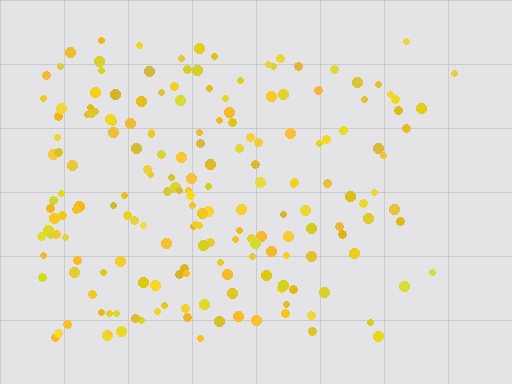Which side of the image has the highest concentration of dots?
The left.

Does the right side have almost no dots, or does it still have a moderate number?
Still a moderate number, just noticeably fewer than the left.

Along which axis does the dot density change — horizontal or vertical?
Horizontal.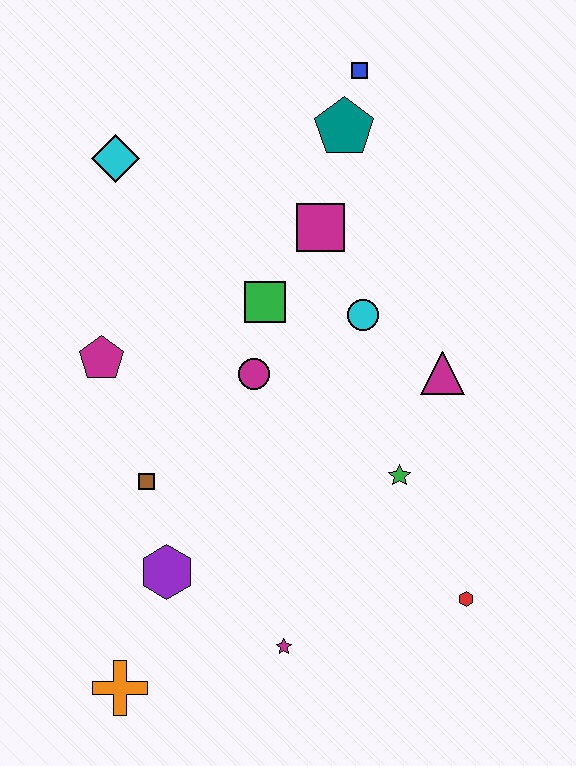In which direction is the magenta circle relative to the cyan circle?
The magenta circle is to the left of the cyan circle.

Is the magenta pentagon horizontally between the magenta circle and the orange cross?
No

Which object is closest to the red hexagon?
The green star is closest to the red hexagon.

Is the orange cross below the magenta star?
Yes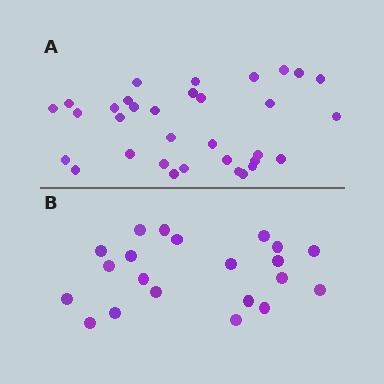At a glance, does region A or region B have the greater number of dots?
Region A (the top region) has more dots.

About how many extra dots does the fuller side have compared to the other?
Region A has roughly 12 or so more dots than region B.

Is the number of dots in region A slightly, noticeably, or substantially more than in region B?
Region A has substantially more. The ratio is roughly 1.6 to 1.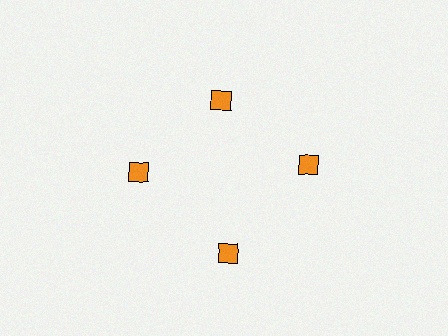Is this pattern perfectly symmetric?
No. The 4 orange diamonds are arranged in a ring, but one element near the 12 o'clock position is pulled inward toward the center, breaking the 4-fold rotational symmetry.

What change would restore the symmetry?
The symmetry would be restored by moving it outward, back onto the ring so that all 4 diamonds sit at equal angles and equal distance from the center.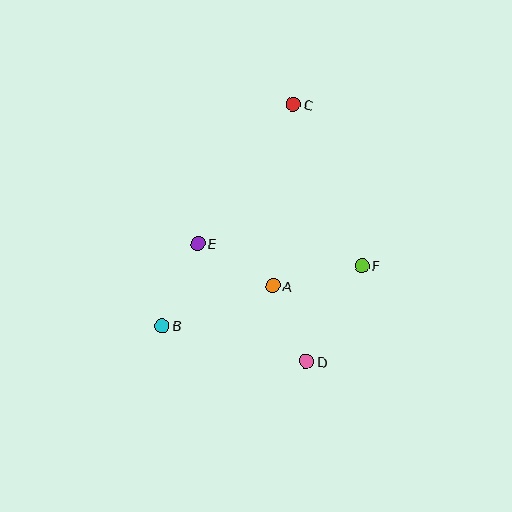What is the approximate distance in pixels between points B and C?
The distance between B and C is approximately 257 pixels.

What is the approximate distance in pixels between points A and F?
The distance between A and F is approximately 91 pixels.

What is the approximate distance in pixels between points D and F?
The distance between D and F is approximately 110 pixels.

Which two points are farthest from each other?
Points C and D are farthest from each other.